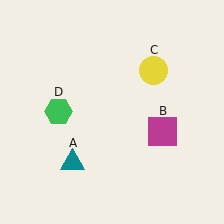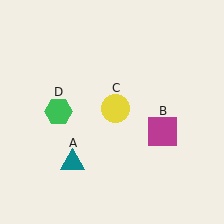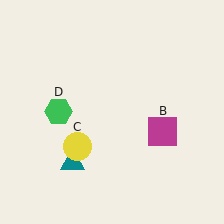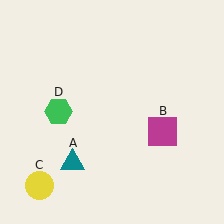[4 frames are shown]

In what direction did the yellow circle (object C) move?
The yellow circle (object C) moved down and to the left.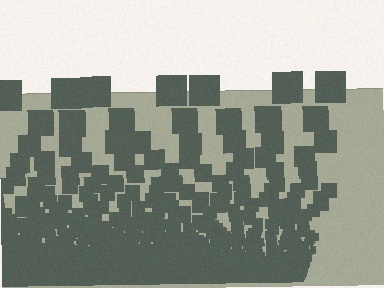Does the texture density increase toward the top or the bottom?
Density increases toward the bottom.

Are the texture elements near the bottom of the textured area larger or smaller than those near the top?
Smaller. The gradient is inverted — elements near the bottom are smaller and denser.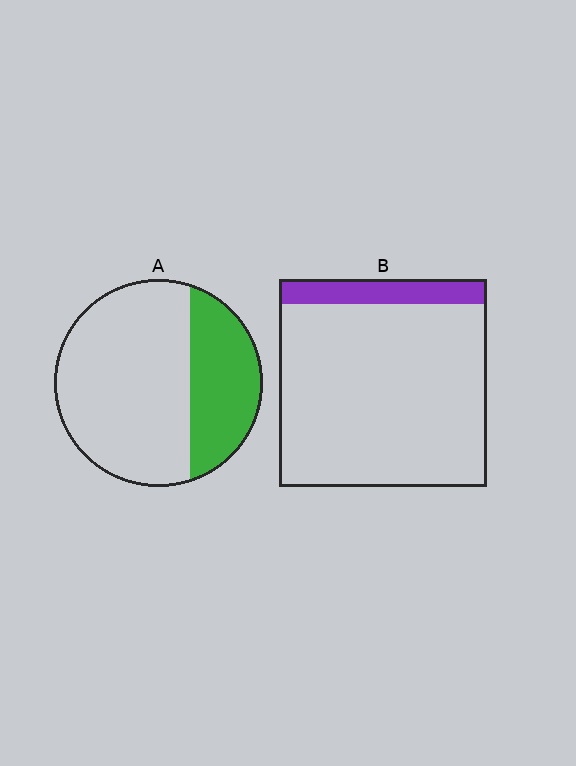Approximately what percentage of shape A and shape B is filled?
A is approximately 30% and B is approximately 10%.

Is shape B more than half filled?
No.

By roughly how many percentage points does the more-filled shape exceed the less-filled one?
By roughly 20 percentage points (A over B).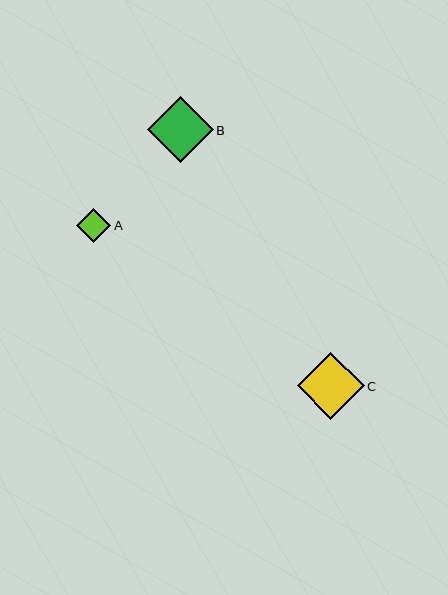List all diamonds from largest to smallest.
From largest to smallest: C, B, A.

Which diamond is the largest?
Diamond C is the largest with a size of approximately 67 pixels.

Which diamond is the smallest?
Diamond A is the smallest with a size of approximately 34 pixels.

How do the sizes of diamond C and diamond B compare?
Diamond C and diamond B are approximately the same size.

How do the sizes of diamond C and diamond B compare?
Diamond C and diamond B are approximately the same size.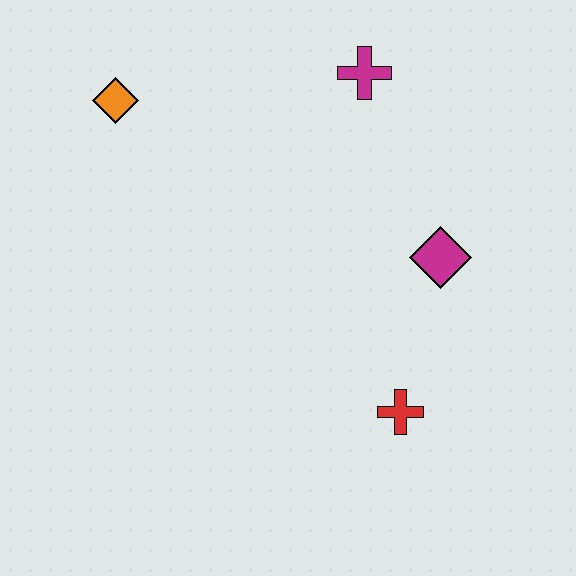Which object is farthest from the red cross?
The orange diamond is farthest from the red cross.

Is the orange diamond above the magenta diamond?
Yes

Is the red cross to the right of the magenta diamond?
No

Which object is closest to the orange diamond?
The magenta cross is closest to the orange diamond.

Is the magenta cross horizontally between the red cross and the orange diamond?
Yes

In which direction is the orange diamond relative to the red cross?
The orange diamond is above the red cross.